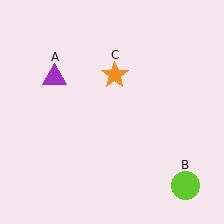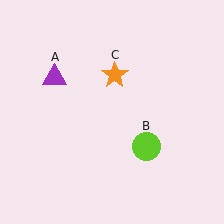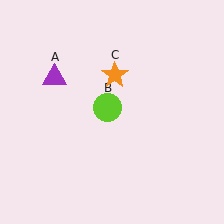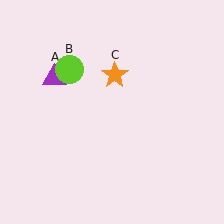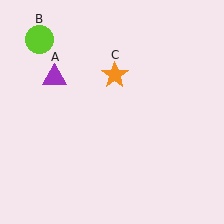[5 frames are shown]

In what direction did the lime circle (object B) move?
The lime circle (object B) moved up and to the left.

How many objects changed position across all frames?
1 object changed position: lime circle (object B).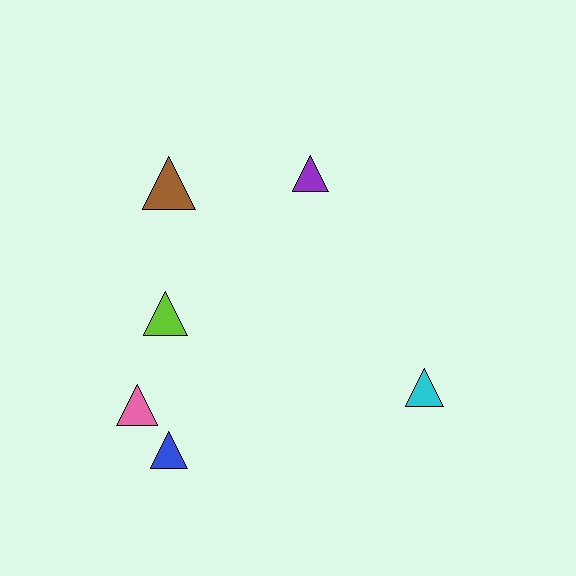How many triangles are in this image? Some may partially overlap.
There are 6 triangles.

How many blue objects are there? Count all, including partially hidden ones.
There is 1 blue object.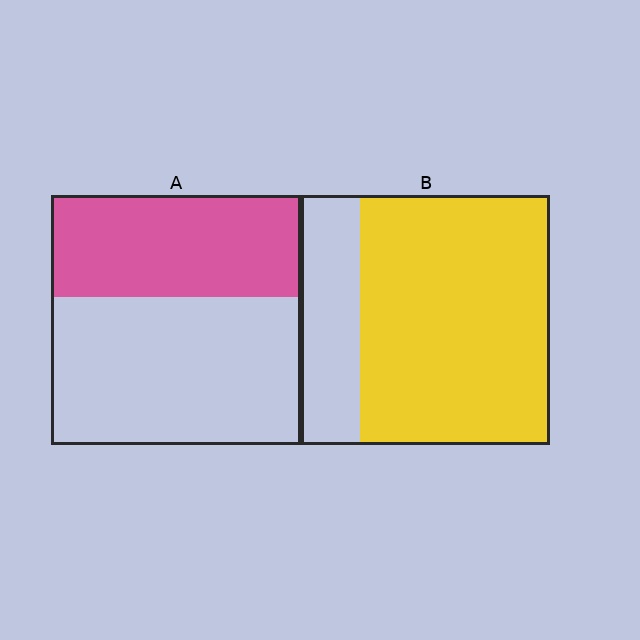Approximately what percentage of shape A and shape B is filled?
A is approximately 40% and B is approximately 75%.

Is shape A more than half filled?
No.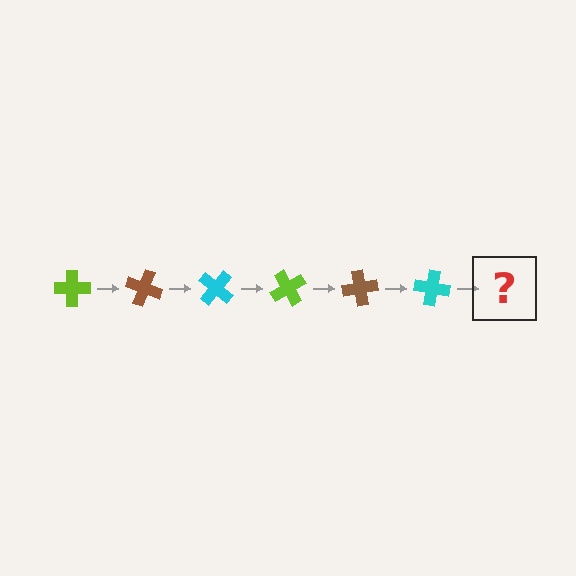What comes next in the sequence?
The next element should be a lime cross, rotated 120 degrees from the start.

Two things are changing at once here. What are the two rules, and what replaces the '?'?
The two rules are that it rotates 20 degrees each step and the color cycles through lime, brown, and cyan. The '?' should be a lime cross, rotated 120 degrees from the start.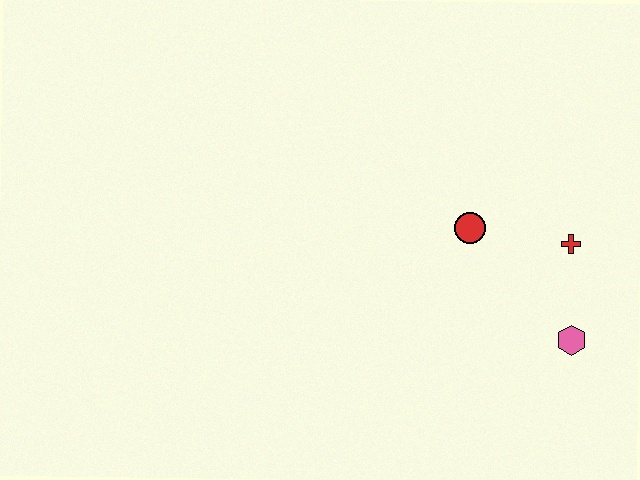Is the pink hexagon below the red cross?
Yes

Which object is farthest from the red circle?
The pink hexagon is farthest from the red circle.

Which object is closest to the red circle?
The red cross is closest to the red circle.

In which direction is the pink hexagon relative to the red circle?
The pink hexagon is below the red circle.